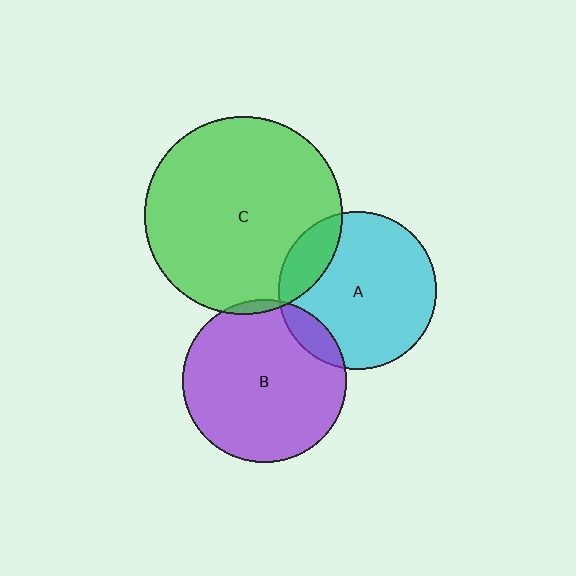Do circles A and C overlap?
Yes.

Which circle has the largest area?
Circle C (green).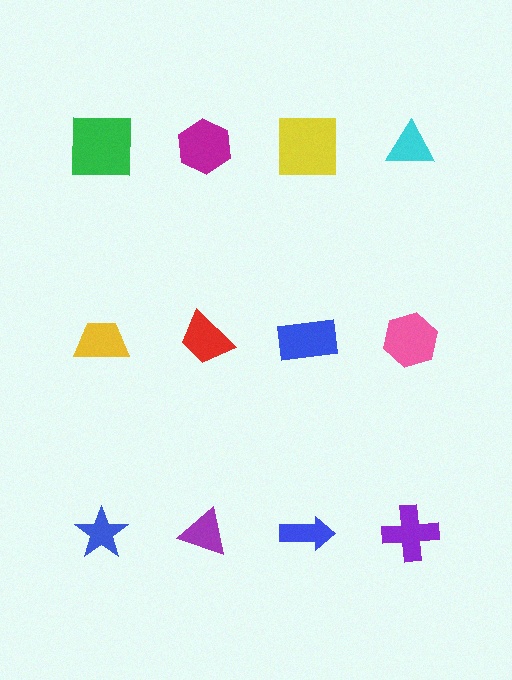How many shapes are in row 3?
4 shapes.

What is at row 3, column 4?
A purple cross.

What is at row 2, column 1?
A yellow trapezoid.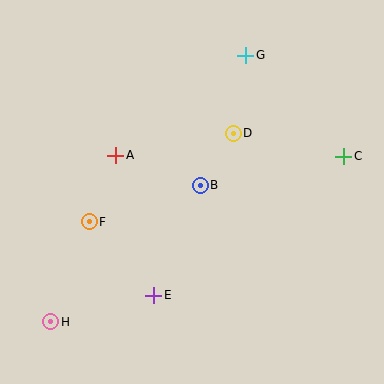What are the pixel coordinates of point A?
Point A is at (116, 155).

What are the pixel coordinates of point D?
Point D is at (233, 133).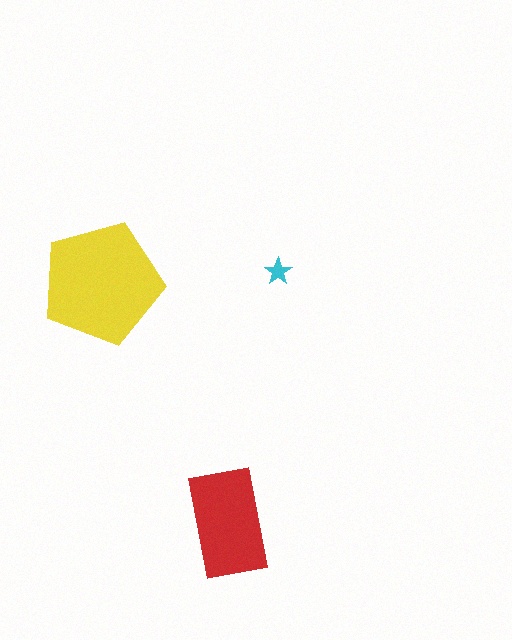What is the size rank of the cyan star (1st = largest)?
3rd.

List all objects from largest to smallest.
The yellow pentagon, the red rectangle, the cyan star.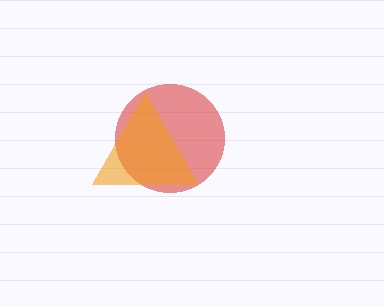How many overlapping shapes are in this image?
There are 2 overlapping shapes in the image.